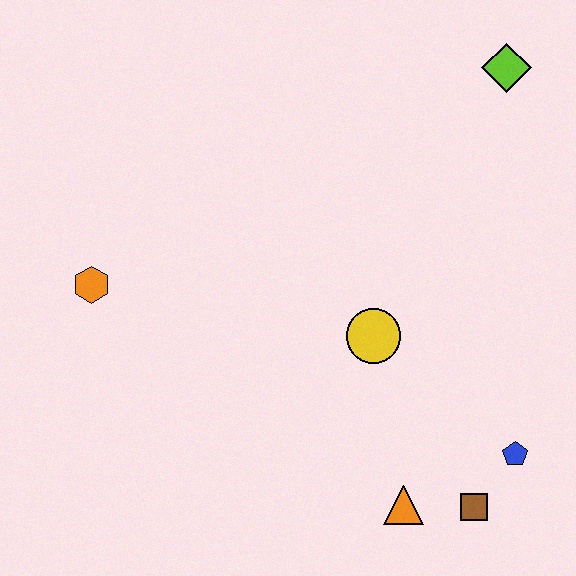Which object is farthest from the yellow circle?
The lime diamond is farthest from the yellow circle.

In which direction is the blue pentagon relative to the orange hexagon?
The blue pentagon is to the right of the orange hexagon.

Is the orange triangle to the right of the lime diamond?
No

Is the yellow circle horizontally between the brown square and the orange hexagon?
Yes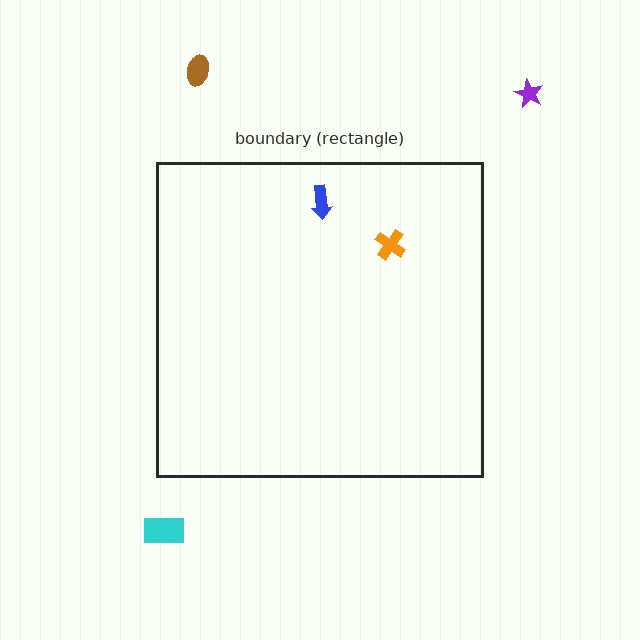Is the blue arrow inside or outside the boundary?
Inside.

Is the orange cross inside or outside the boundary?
Inside.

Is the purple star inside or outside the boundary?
Outside.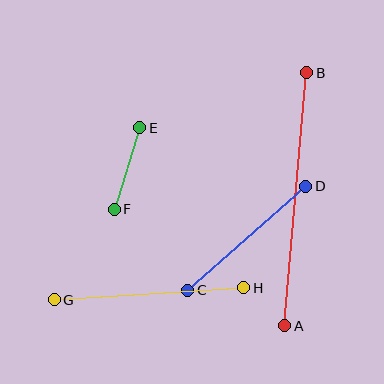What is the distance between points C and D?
The distance is approximately 157 pixels.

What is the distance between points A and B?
The distance is approximately 254 pixels.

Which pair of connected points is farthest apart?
Points A and B are farthest apart.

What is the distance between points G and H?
The distance is approximately 190 pixels.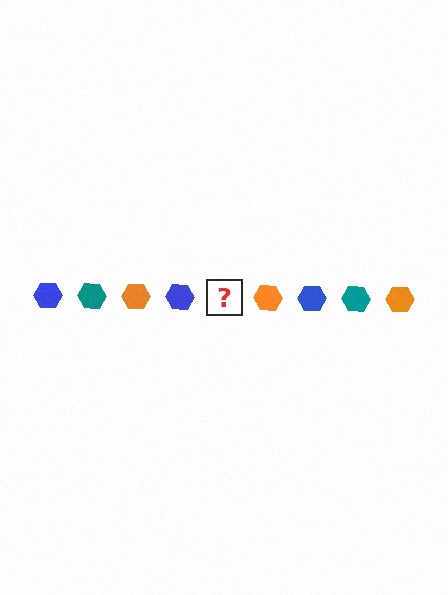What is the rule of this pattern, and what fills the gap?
The rule is that the pattern cycles through blue, teal, orange hexagons. The gap should be filled with a teal hexagon.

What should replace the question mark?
The question mark should be replaced with a teal hexagon.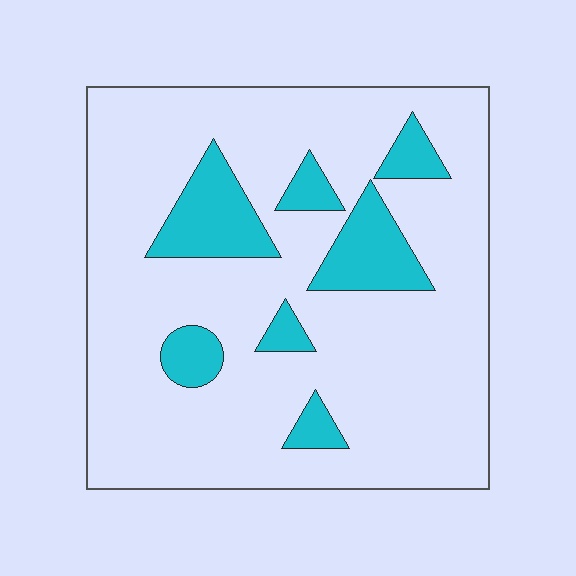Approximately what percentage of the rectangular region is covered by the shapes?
Approximately 15%.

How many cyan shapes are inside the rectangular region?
7.